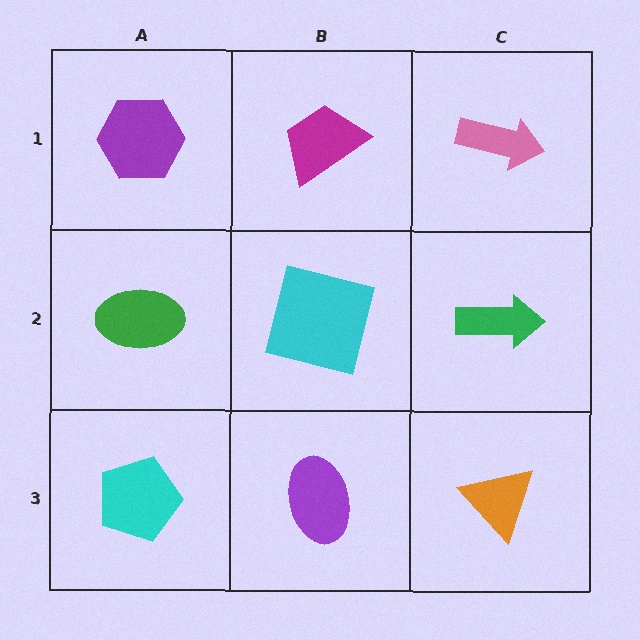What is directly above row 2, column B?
A magenta trapezoid.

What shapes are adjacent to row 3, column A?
A green ellipse (row 2, column A), a purple ellipse (row 3, column B).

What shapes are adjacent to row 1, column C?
A green arrow (row 2, column C), a magenta trapezoid (row 1, column B).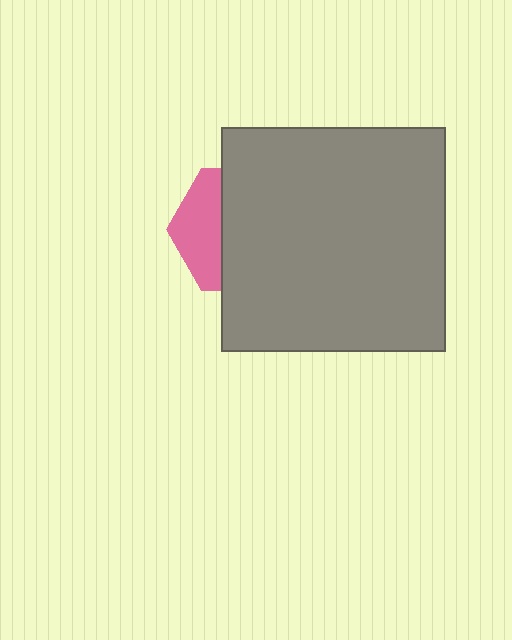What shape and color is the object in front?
The object in front is a gray square.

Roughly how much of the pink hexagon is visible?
A small part of it is visible (roughly 35%).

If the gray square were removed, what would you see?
You would see the complete pink hexagon.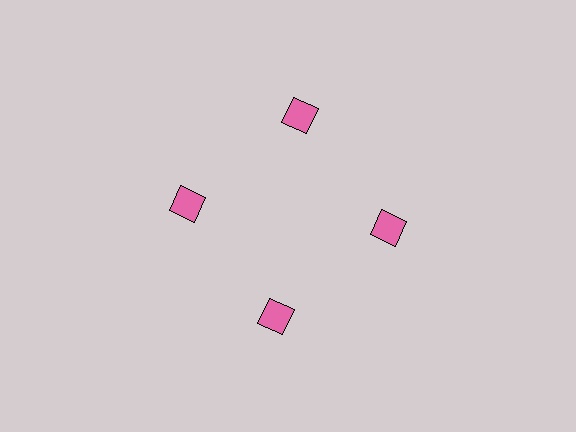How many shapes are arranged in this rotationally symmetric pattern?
There are 4 shapes, arranged in 4 groups of 1.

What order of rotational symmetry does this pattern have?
This pattern has 4-fold rotational symmetry.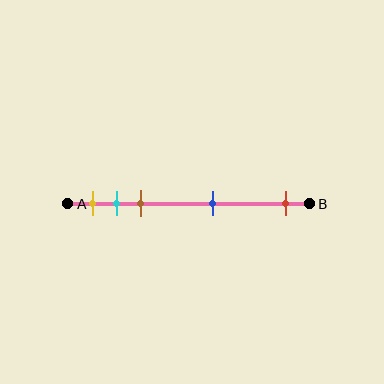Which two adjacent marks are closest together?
The cyan and brown marks are the closest adjacent pair.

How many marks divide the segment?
There are 5 marks dividing the segment.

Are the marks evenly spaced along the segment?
No, the marks are not evenly spaced.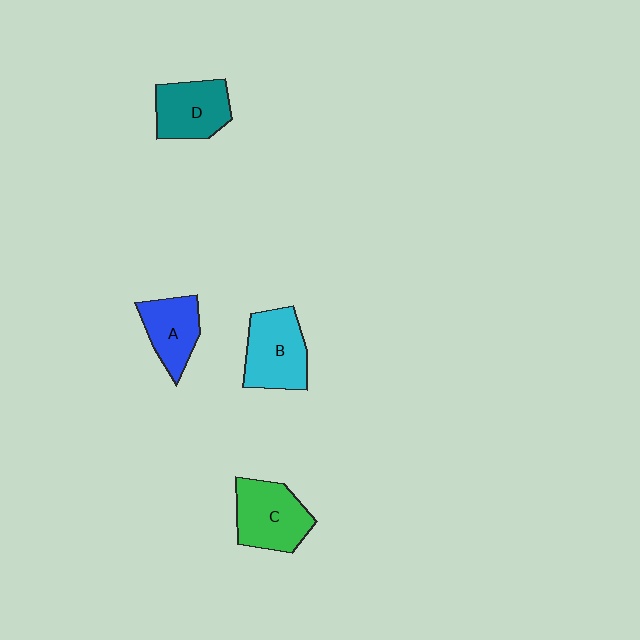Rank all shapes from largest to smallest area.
From largest to smallest: C (green), B (cyan), D (teal), A (blue).